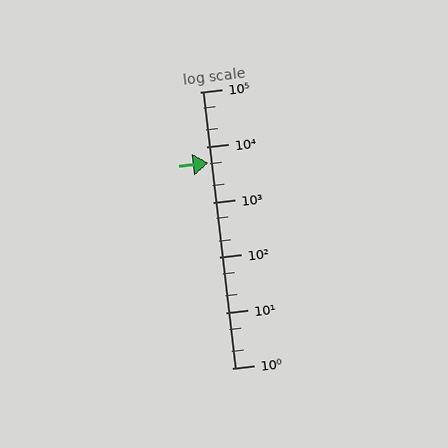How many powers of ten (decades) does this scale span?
The scale spans 5 decades, from 1 to 100000.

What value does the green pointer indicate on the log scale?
The pointer indicates approximately 5200.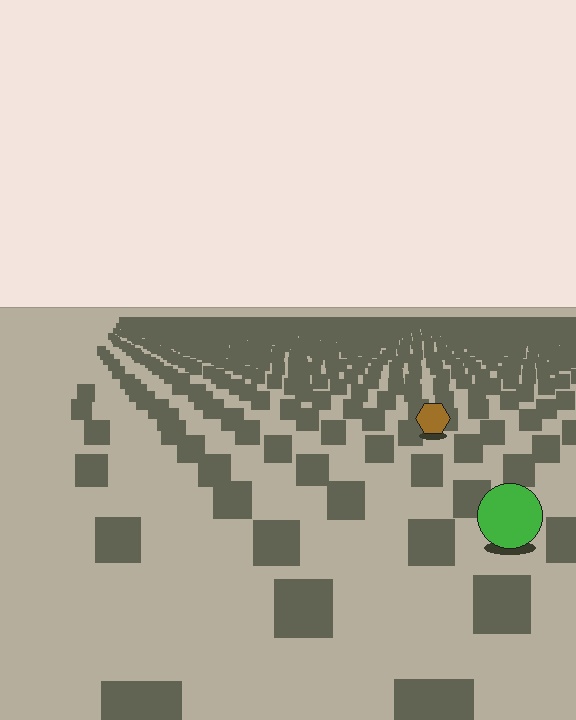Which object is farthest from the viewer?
The brown hexagon is farthest from the viewer. It appears smaller and the ground texture around it is denser.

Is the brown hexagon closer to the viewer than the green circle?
No. The green circle is closer — you can tell from the texture gradient: the ground texture is coarser near it.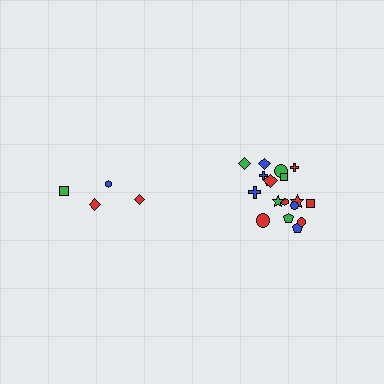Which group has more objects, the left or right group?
The right group.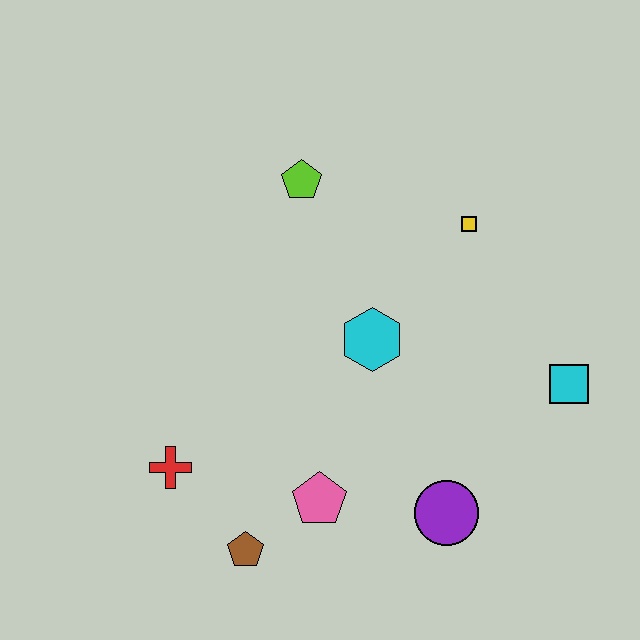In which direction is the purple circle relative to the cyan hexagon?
The purple circle is below the cyan hexagon.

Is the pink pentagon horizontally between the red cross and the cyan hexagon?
Yes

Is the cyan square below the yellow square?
Yes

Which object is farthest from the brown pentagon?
The yellow square is farthest from the brown pentagon.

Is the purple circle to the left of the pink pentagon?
No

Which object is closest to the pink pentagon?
The brown pentagon is closest to the pink pentagon.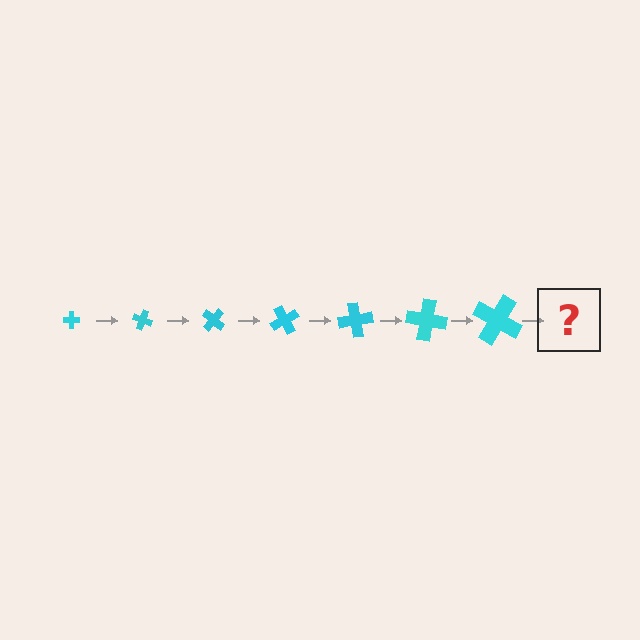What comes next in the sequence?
The next element should be a cross, larger than the previous one and rotated 140 degrees from the start.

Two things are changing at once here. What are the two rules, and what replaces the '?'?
The two rules are that the cross grows larger each step and it rotates 20 degrees each step. The '?' should be a cross, larger than the previous one and rotated 140 degrees from the start.